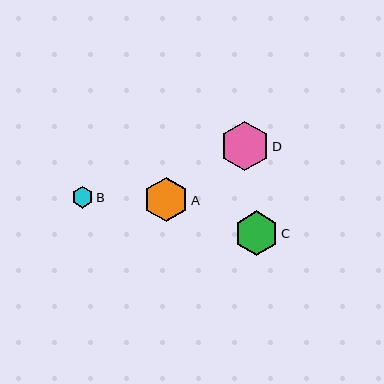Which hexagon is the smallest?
Hexagon B is the smallest with a size of approximately 22 pixels.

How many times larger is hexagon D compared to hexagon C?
Hexagon D is approximately 1.1 times the size of hexagon C.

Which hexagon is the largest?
Hexagon D is the largest with a size of approximately 50 pixels.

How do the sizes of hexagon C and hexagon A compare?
Hexagon C and hexagon A are approximately the same size.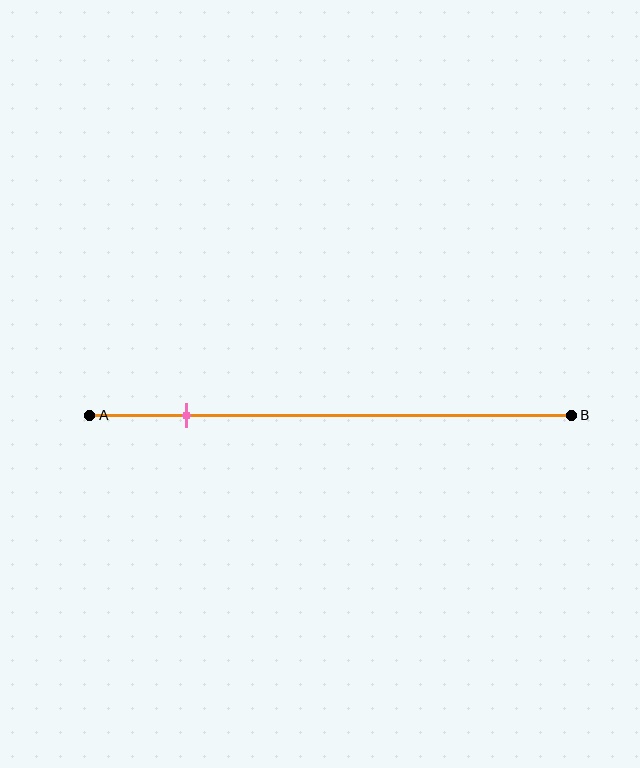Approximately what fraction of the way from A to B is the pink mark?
The pink mark is approximately 20% of the way from A to B.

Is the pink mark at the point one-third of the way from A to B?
No, the mark is at about 20% from A, not at the 33% one-third point.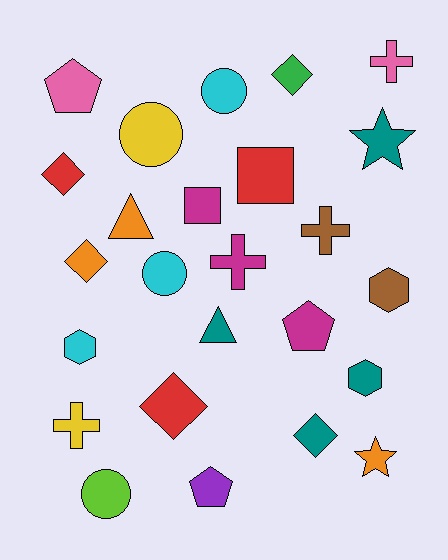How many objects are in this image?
There are 25 objects.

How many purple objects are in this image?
There is 1 purple object.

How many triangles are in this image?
There are 2 triangles.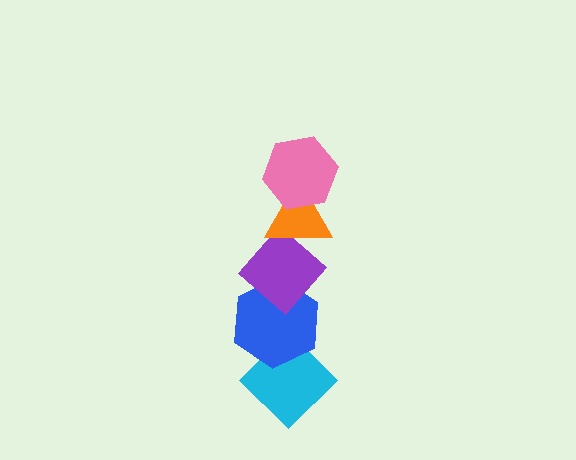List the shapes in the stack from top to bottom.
From top to bottom: the pink hexagon, the orange triangle, the purple diamond, the blue hexagon, the cyan diamond.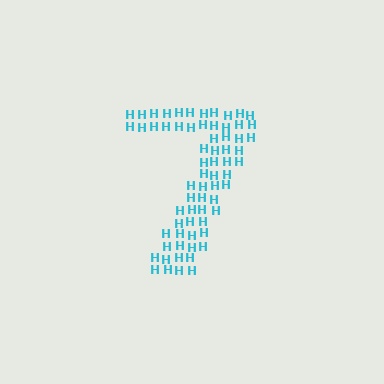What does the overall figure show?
The overall figure shows the digit 7.